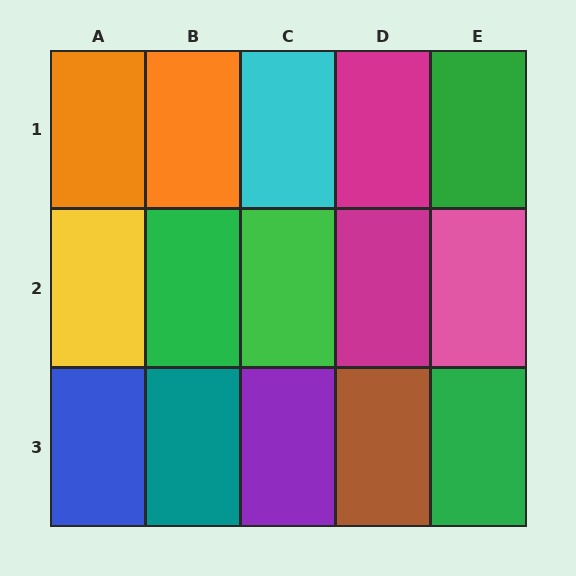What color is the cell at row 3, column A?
Blue.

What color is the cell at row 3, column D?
Brown.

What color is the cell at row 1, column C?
Cyan.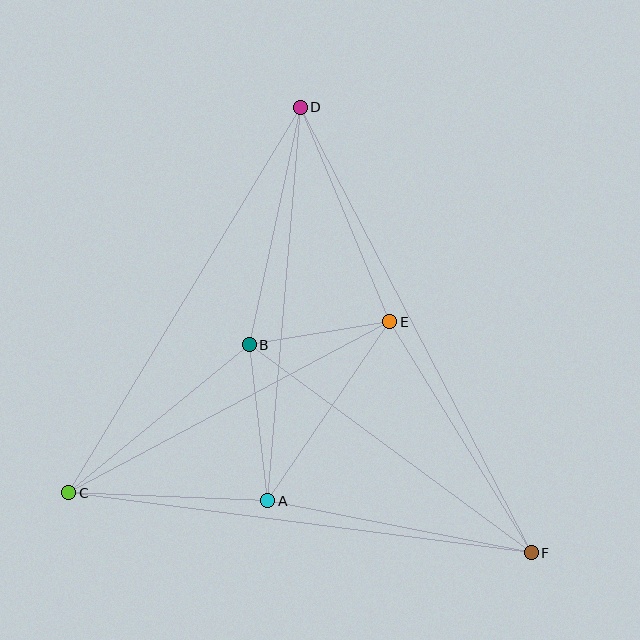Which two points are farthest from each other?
Points D and F are farthest from each other.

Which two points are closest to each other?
Points B and E are closest to each other.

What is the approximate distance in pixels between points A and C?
The distance between A and C is approximately 200 pixels.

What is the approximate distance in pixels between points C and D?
The distance between C and D is approximately 450 pixels.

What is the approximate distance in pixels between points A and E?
The distance between A and E is approximately 217 pixels.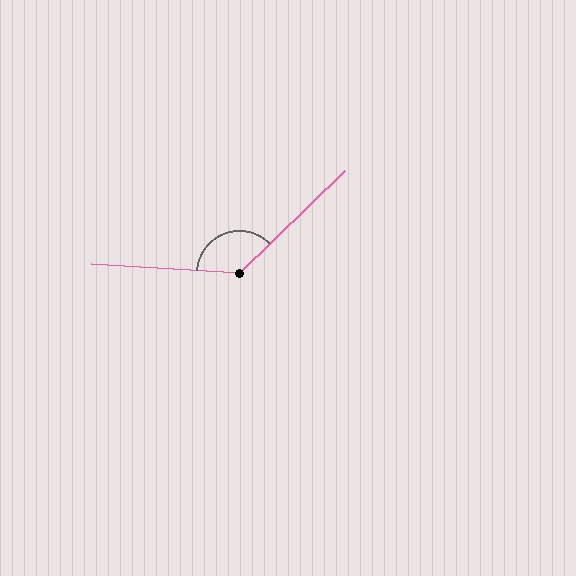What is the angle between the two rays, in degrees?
Approximately 132 degrees.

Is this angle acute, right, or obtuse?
It is obtuse.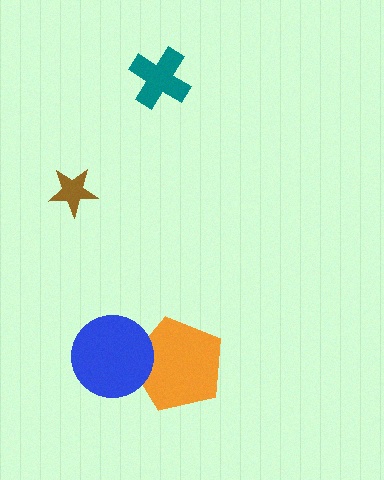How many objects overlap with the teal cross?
0 objects overlap with the teal cross.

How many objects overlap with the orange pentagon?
1 object overlaps with the orange pentagon.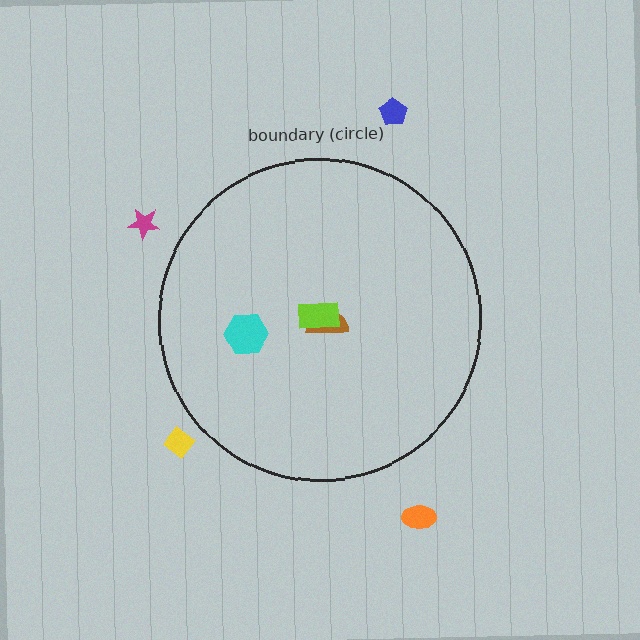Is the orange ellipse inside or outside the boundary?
Outside.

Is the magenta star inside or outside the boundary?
Outside.